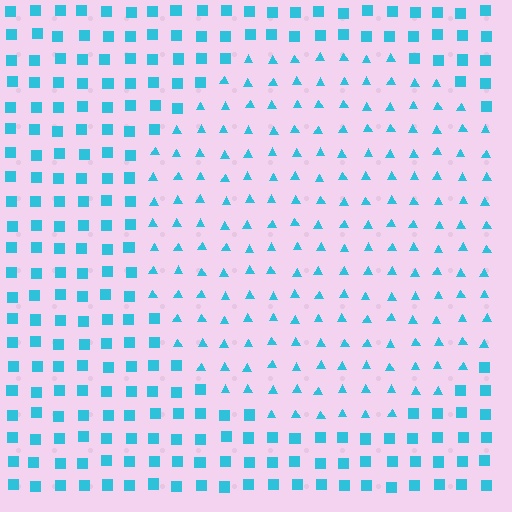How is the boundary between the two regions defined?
The boundary is defined by a change in element shape: triangles inside vs. squares outside. All elements share the same color and spacing.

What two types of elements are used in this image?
The image uses triangles inside the circle region and squares outside it.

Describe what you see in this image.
The image is filled with small cyan elements arranged in a uniform grid. A circle-shaped region contains triangles, while the surrounding area contains squares. The boundary is defined purely by the change in element shape.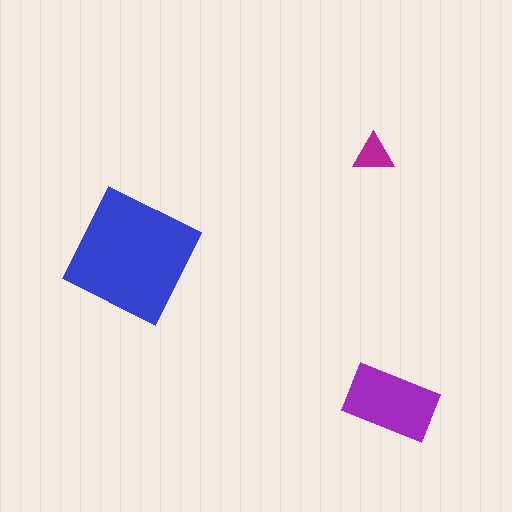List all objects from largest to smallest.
The blue square, the purple rectangle, the magenta triangle.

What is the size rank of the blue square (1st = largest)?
1st.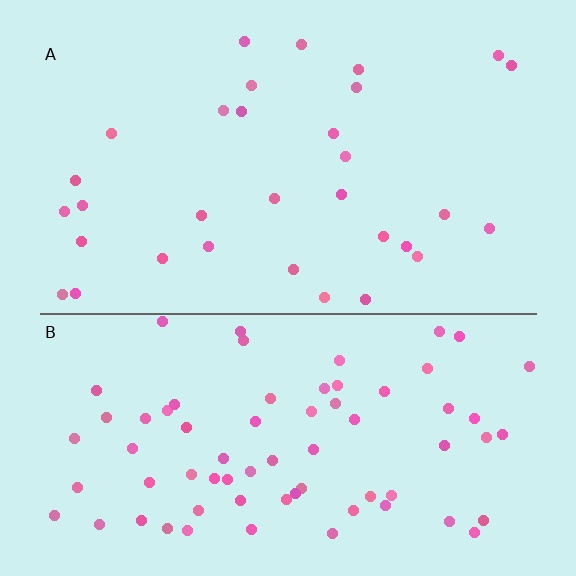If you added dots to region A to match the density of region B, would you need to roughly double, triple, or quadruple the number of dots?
Approximately double.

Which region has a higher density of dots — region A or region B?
B (the bottom).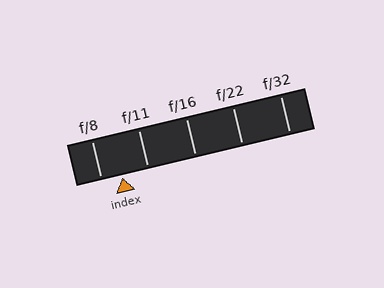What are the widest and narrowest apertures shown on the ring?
The widest aperture shown is f/8 and the narrowest is f/32.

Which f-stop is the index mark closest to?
The index mark is closest to f/8.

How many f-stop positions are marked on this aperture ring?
There are 5 f-stop positions marked.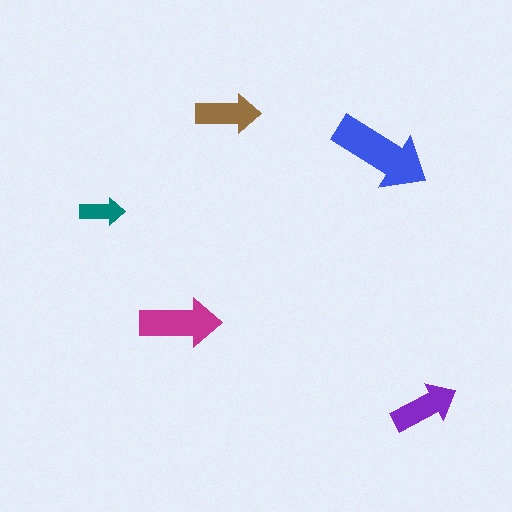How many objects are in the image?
There are 5 objects in the image.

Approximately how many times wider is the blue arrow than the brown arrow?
About 1.5 times wider.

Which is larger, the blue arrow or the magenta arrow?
The blue one.